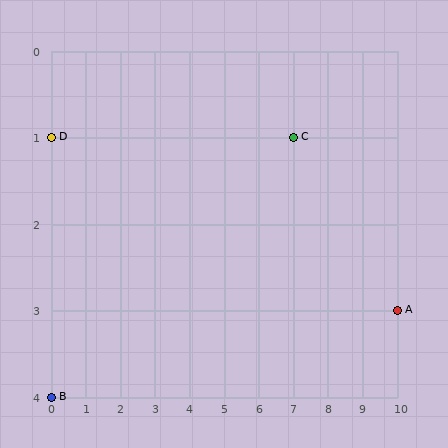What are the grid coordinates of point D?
Point D is at grid coordinates (0, 1).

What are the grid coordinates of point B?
Point B is at grid coordinates (0, 4).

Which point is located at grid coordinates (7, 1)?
Point C is at (7, 1).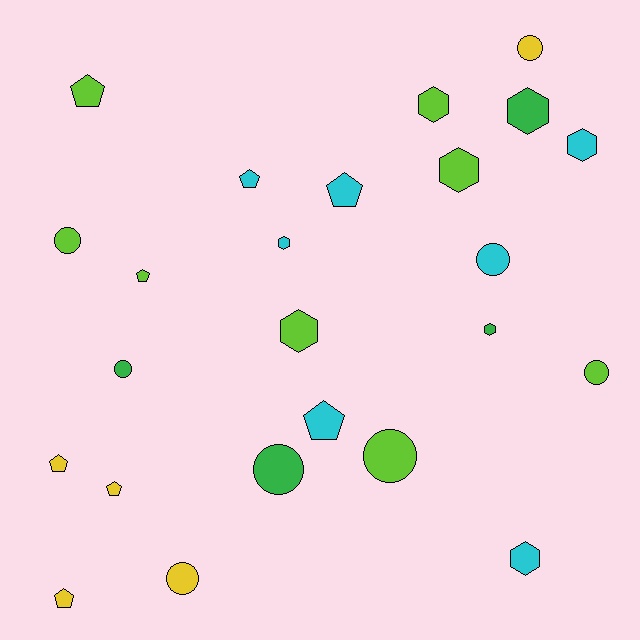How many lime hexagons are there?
There are 3 lime hexagons.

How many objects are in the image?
There are 24 objects.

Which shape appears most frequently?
Circle, with 8 objects.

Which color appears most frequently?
Lime, with 8 objects.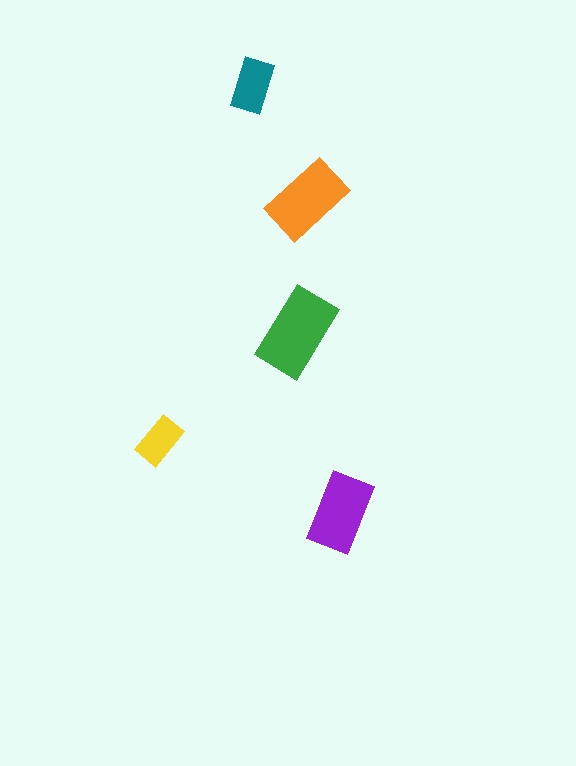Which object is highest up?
The teal rectangle is topmost.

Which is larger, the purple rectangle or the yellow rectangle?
The purple one.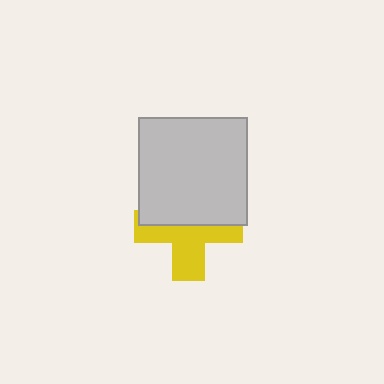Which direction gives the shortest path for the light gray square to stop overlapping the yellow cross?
Moving up gives the shortest separation.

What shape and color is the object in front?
The object in front is a light gray square.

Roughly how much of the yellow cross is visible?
About half of it is visible (roughly 53%).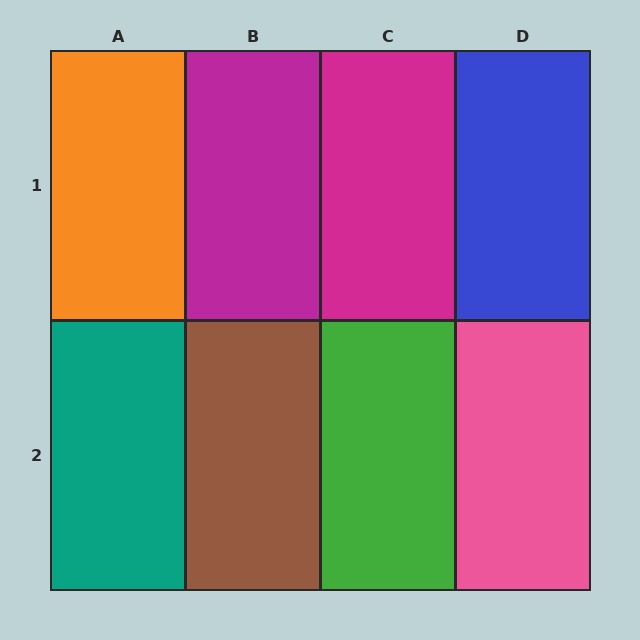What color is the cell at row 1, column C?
Magenta.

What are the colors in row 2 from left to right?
Teal, brown, green, pink.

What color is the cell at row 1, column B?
Magenta.